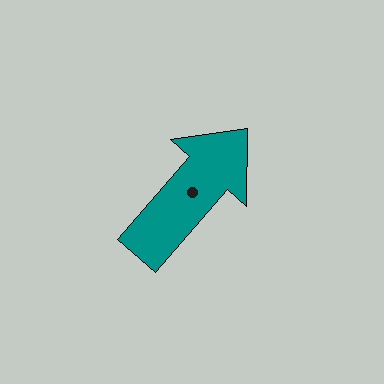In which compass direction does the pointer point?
Northeast.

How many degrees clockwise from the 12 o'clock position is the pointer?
Approximately 41 degrees.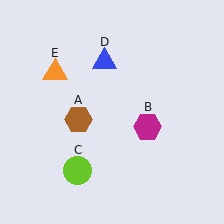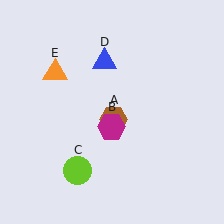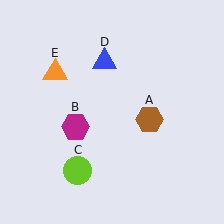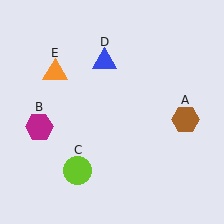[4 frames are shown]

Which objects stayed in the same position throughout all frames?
Lime circle (object C) and blue triangle (object D) and orange triangle (object E) remained stationary.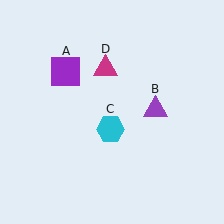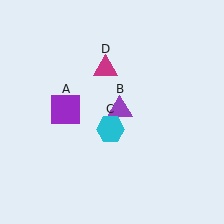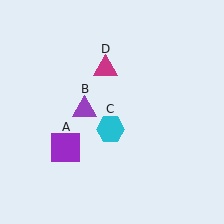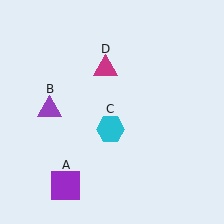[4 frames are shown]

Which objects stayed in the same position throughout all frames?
Cyan hexagon (object C) and magenta triangle (object D) remained stationary.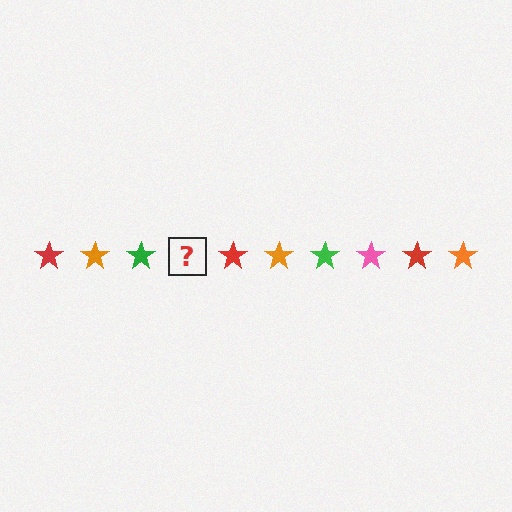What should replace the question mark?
The question mark should be replaced with a pink star.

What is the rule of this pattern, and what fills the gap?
The rule is that the pattern cycles through red, orange, green, pink stars. The gap should be filled with a pink star.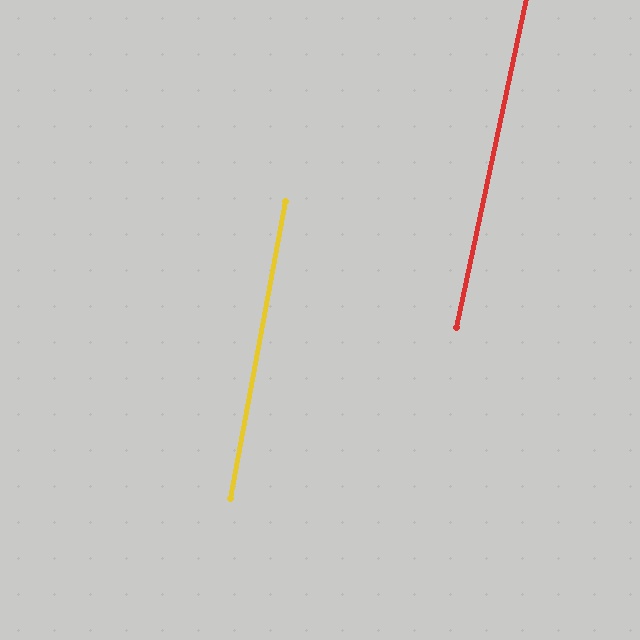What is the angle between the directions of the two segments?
Approximately 2 degrees.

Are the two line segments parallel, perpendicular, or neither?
Parallel — their directions differ by only 1.6°.